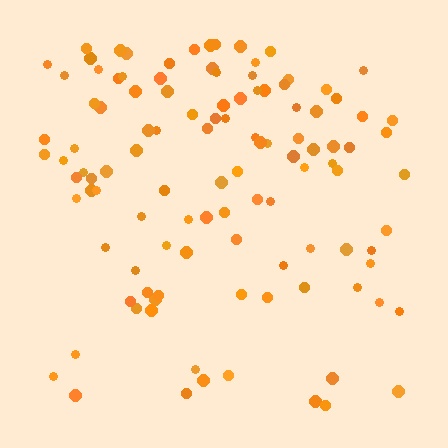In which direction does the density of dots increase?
From bottom to top, with the top side densest.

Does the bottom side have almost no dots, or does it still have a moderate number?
Still a moderate number, just noticeably fewer than the top.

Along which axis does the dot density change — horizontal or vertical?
Vertical.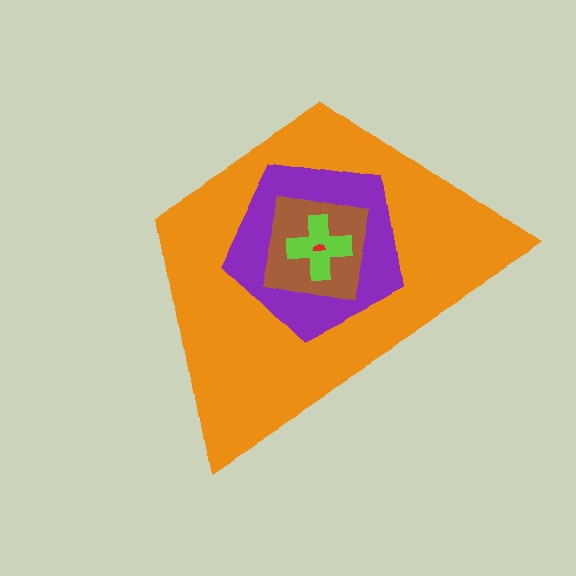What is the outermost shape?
The orange trapezoid.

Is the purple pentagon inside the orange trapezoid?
Yes.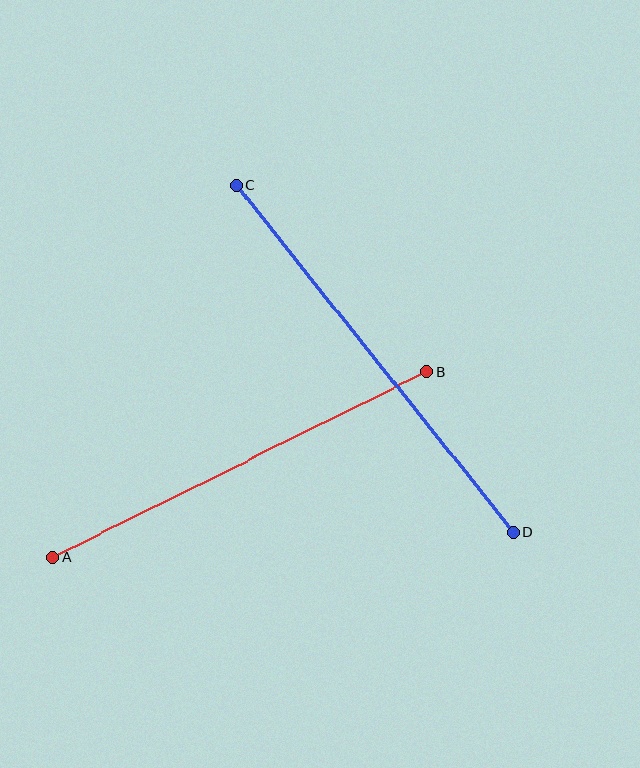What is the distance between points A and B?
The distance is approximately 417 pixels.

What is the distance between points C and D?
The distance is approximately 444 pixels.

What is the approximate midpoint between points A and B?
The midpoint is at approximately (240, 464) pixels.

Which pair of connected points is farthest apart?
Points C and D are farthest apart.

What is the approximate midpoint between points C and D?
The midpoint is at approximately (375, 359) pixels.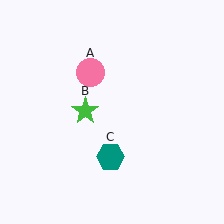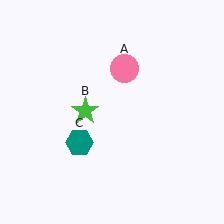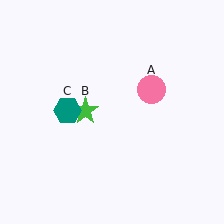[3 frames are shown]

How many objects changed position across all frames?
2 objects changed position: pink circle (object A), teal hexagon (object C).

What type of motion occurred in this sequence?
The pink circle (object A), teal hexagon (object C) rotated clockwise around the center of the scene.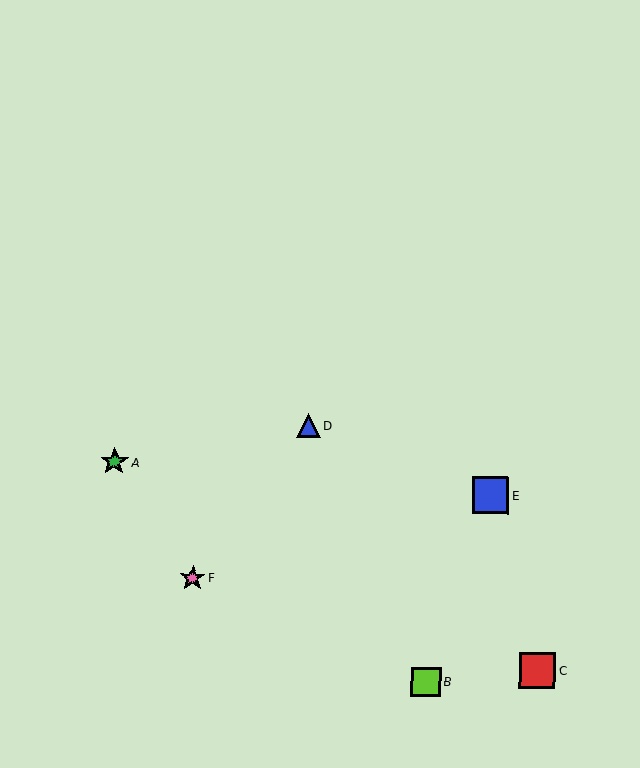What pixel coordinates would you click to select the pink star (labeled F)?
Click at (193, 578) to select the pink star F.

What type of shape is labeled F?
Shape F is a pink star.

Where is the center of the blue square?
The center of the blue square is at (491, 495).